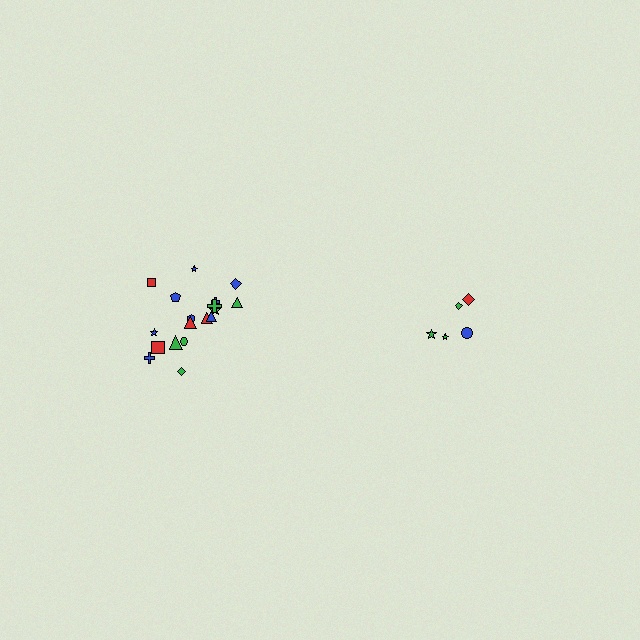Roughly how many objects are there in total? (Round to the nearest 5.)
Roughly 25 objects in total.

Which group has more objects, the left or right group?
The left group.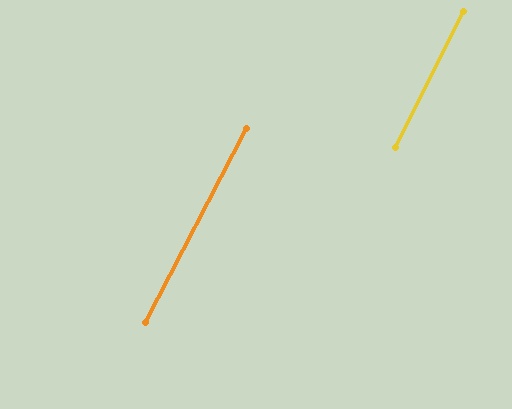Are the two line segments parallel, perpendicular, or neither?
Parallel — their directions differ by only 0.9°.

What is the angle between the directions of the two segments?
Approximately 1 degree.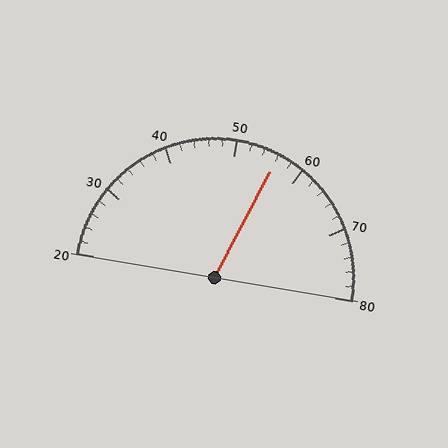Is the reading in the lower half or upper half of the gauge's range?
The reading is in the upper half of the range (20 to 80).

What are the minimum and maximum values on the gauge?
The gauge ranges from 20 to 80.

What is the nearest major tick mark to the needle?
The nearest major tick mark is 60.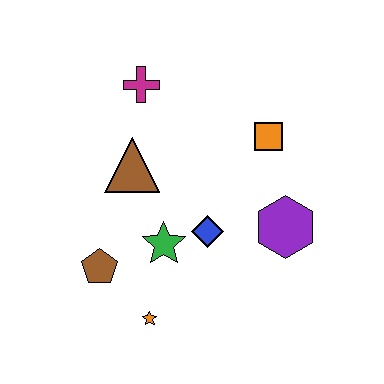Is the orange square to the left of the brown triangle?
No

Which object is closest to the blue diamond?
The green star is closest to the blue diamond.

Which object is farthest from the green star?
The magenta cross is farthest from the green star.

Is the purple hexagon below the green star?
No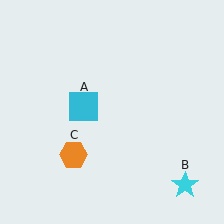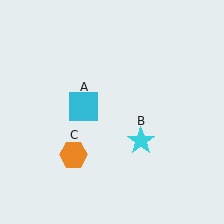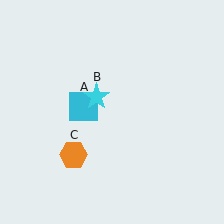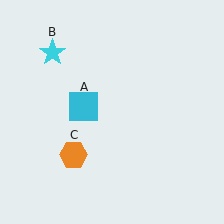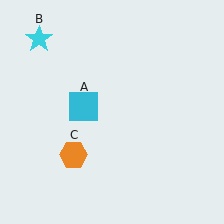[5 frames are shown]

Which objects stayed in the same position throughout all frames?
Cyan square (object A) and orange hexagon (object C) remained stationary.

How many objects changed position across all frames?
1 object changed position: cyan star (object B).